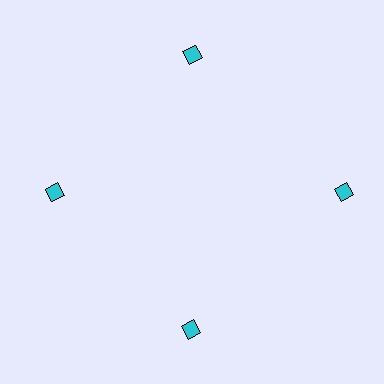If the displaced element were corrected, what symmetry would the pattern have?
It would have 4-fold rotational symmetry — the pattern would map onto itself every 90 degrees.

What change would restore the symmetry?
The symmetry would be restored by moving it inward, back onto the ring so that all 4 diamonds sit at equal angles and equal distance from the center.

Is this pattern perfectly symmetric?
No. The 4 cyan diamonds are arranged in a ring, but one element near the 3 o'clock position is pushed outward from the center, breaking the 4-fold rotational symmetry.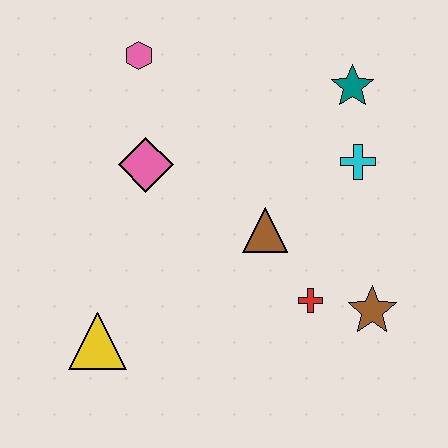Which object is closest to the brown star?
The red cross is closest to the brown star.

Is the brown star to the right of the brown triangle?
Yes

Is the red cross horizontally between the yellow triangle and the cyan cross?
Yes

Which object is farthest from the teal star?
The yellow triangle is farthest from the teal star.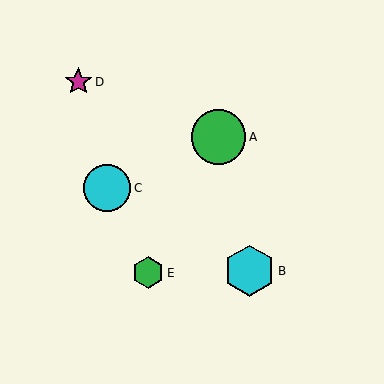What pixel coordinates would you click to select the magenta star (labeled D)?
Click at (78, 82) to select the magenta star D.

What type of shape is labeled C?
Shape C is a cyan circle.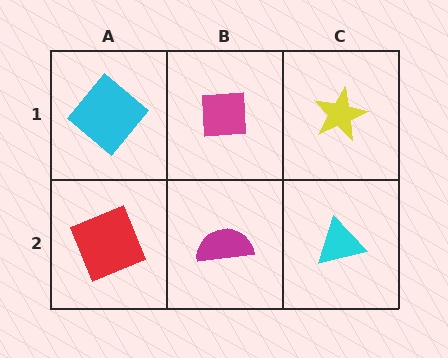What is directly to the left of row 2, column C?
A magenta semicircle.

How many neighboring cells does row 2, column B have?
3.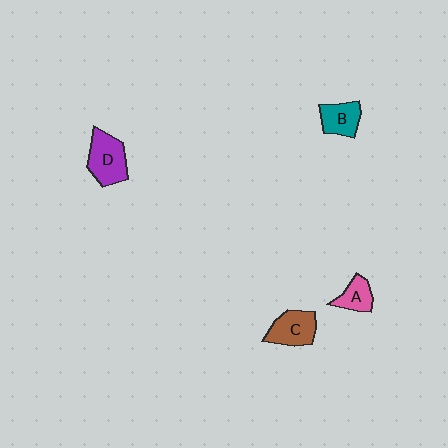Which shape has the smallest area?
Shape A (pink).